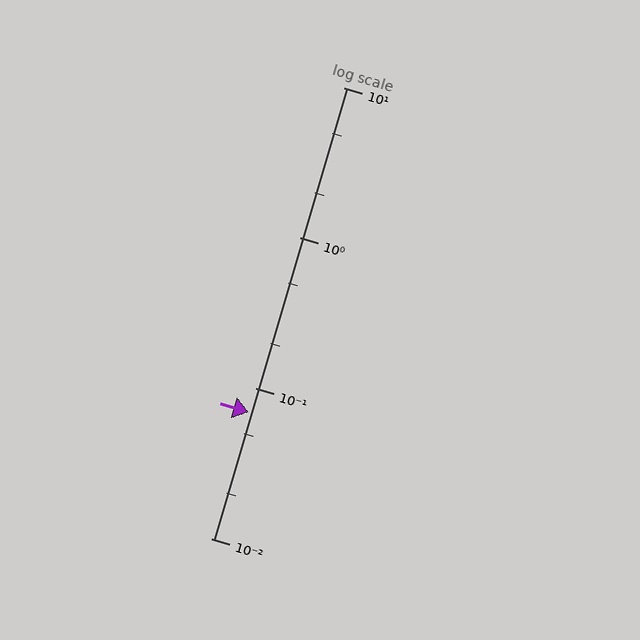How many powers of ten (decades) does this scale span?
The scale spans 3 decades, from 0.01 to 10.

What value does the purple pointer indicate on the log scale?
The pointer indicates approximately 0.069.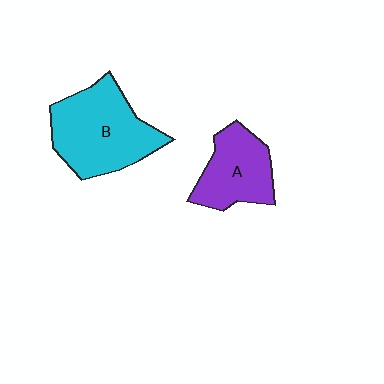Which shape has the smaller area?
Shape A (purple).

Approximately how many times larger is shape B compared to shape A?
Approximately 1.5 times.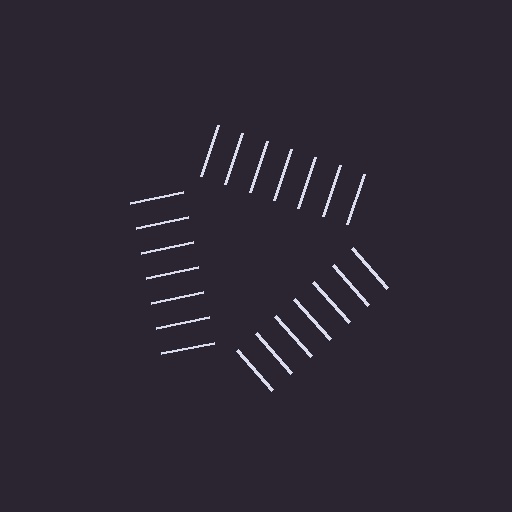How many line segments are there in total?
21 — 7 along each of the 3 edges.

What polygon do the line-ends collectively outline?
An illusory triangle — the line segments terminate on its edges but no continuous stroke is drawn.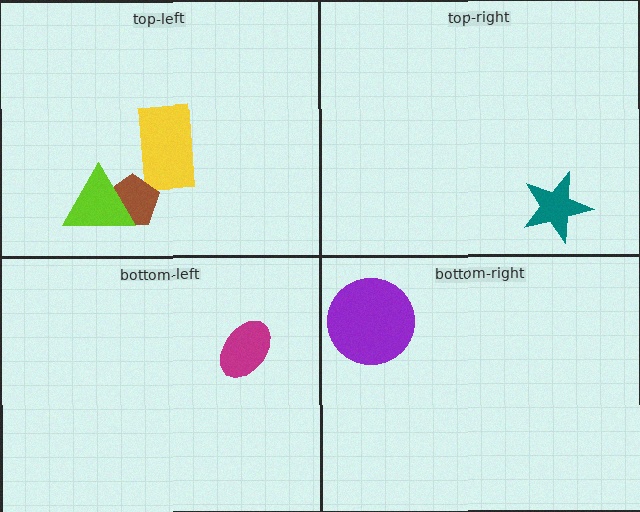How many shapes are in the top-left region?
3.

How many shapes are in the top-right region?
1.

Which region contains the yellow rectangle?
The top-left region.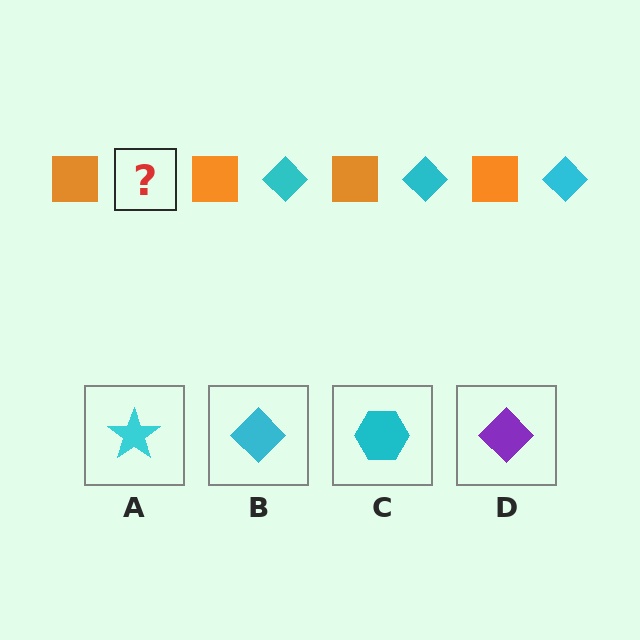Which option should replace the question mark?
Option B.